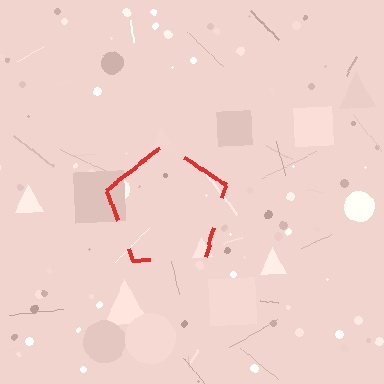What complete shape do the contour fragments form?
The contour fragments form a pentagon.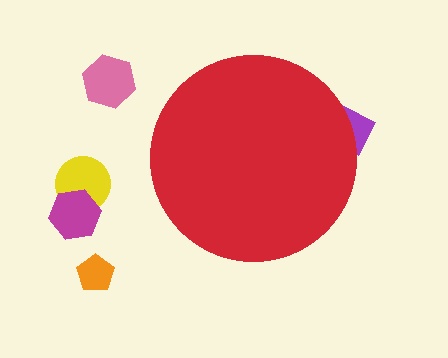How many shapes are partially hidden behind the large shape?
1 shape is partially hidden.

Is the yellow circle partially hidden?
No, the yellow circle is fully visible.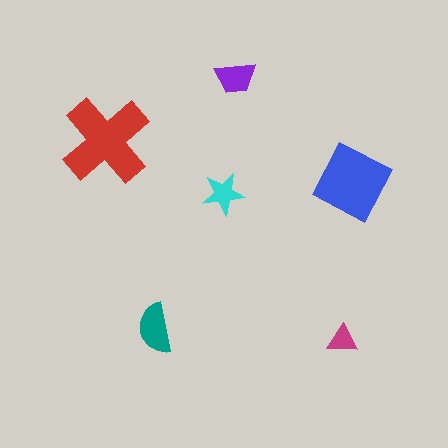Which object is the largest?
The red cross.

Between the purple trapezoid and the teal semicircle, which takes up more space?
The teal semicircle.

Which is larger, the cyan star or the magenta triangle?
The cyan star.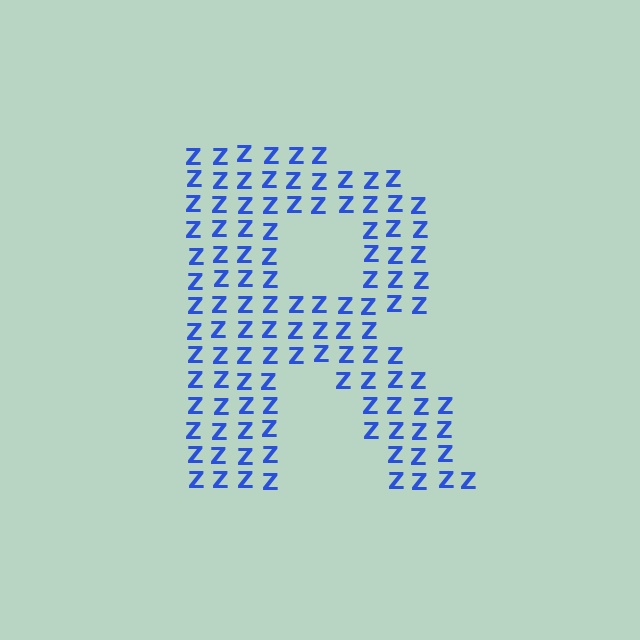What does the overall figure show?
The overall figure shows the letter R.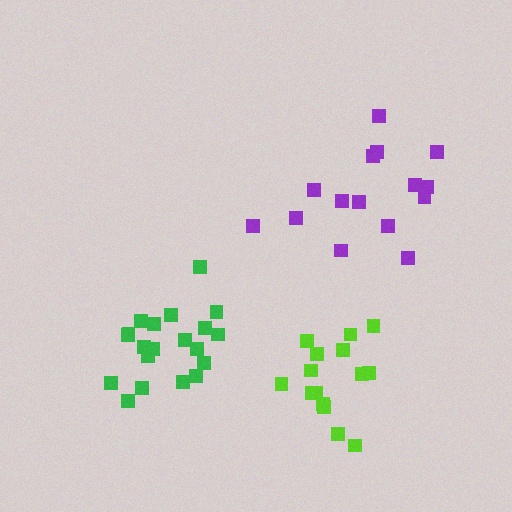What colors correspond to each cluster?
The clusters are colored: lime, purple, green.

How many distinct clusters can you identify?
There are 3 distinct clusters.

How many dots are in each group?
Group 1: 16 dots, Group 2: 15 dots, Group 3: 20 dots (51 total).